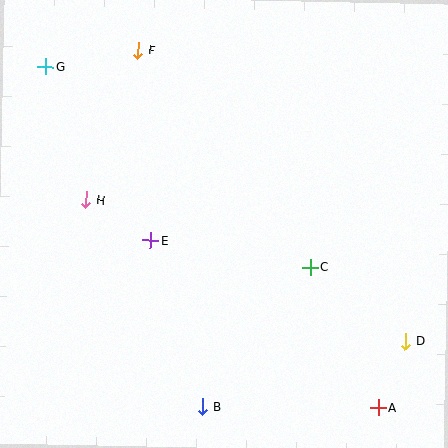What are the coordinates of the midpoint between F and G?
The midpoint between F and G is at (92, 58).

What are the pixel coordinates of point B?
Point B is at (203, 406).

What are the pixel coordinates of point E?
Point E is at (150, 240).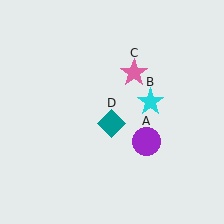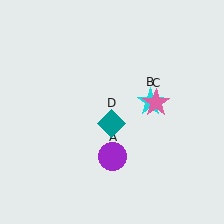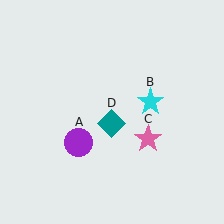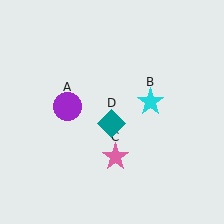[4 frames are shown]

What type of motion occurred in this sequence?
The purple circle (object A), pink star (object C) rotated clockwise around the center of the scene.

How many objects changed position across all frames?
2 objects changed position: purple circle (object A), pink star (object C).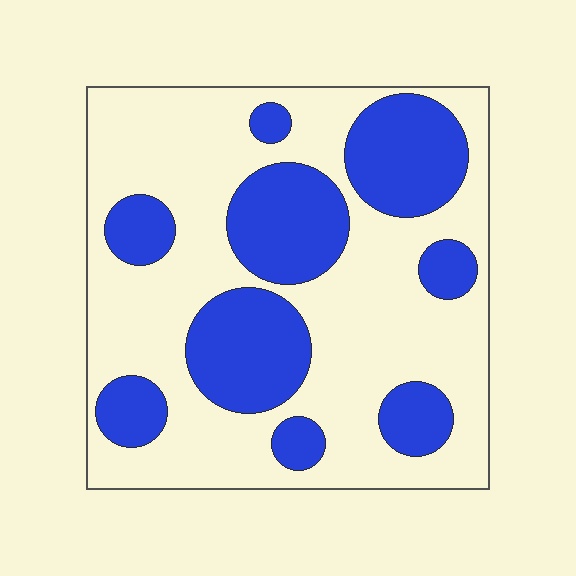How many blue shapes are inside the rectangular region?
9.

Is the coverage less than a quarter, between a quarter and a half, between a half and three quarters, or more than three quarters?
Between a quarter and a half.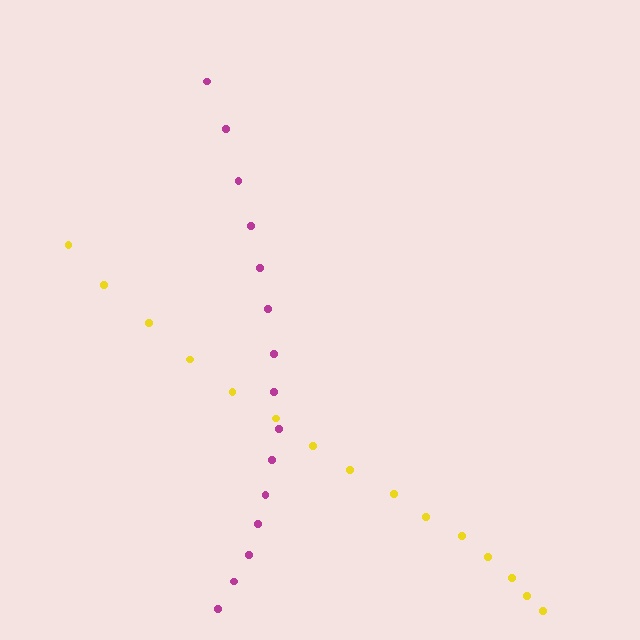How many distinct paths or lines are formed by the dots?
There are 2 distinct paths.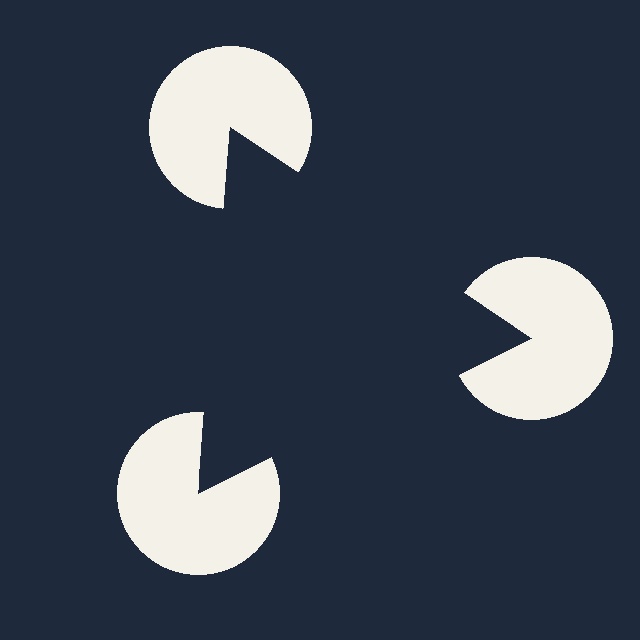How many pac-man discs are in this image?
There are 3 — one at each vertex of the illusory triangle.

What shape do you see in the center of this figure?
An illusory triangle — its edges are inferred from the aligned wedge cuts in the pac-man discs, not physically drawn.